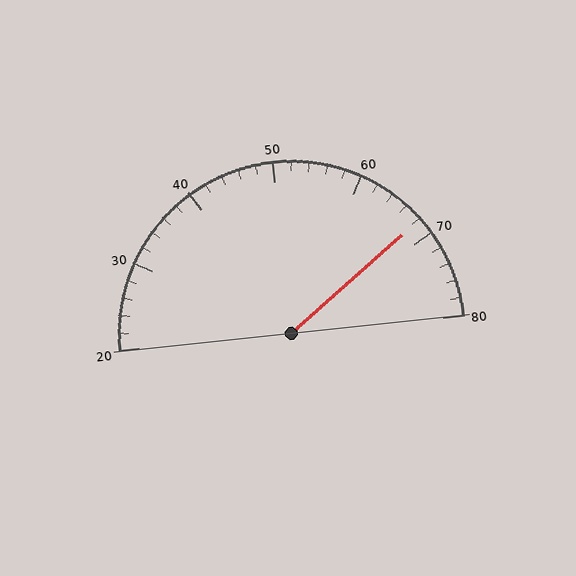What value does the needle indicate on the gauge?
The needle indicates approximately 68.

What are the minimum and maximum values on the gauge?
The gauge ranges from 20 to 80.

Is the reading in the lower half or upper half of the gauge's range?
The reading is in the upper half of the range (20 to 80).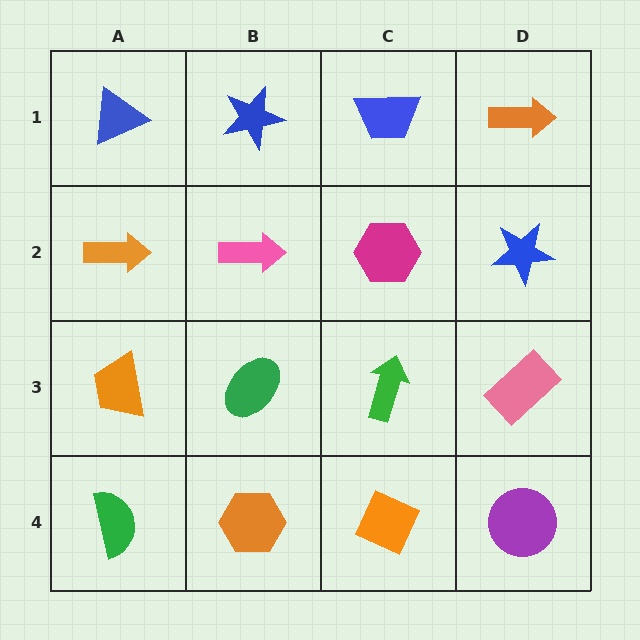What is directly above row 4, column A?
An orange trapezoid.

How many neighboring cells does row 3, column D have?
3.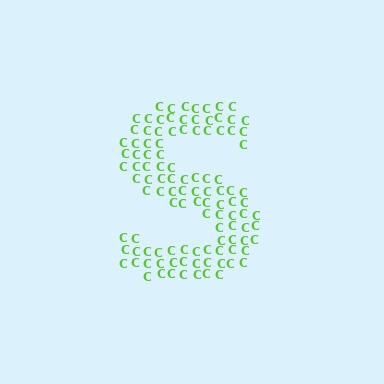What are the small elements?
The small elements are letter C's.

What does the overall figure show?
The overall figure shows the letter S.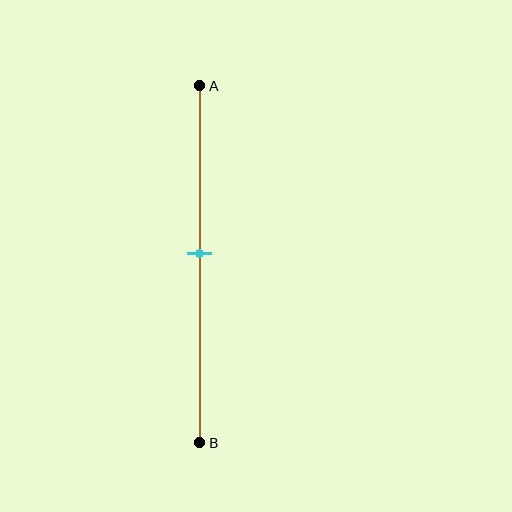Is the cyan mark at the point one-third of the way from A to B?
No, the mark is at about 45% from A, not at the 33% one-third point.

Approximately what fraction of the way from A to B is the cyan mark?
The cyan mark is approximately 45% of the way from A to B.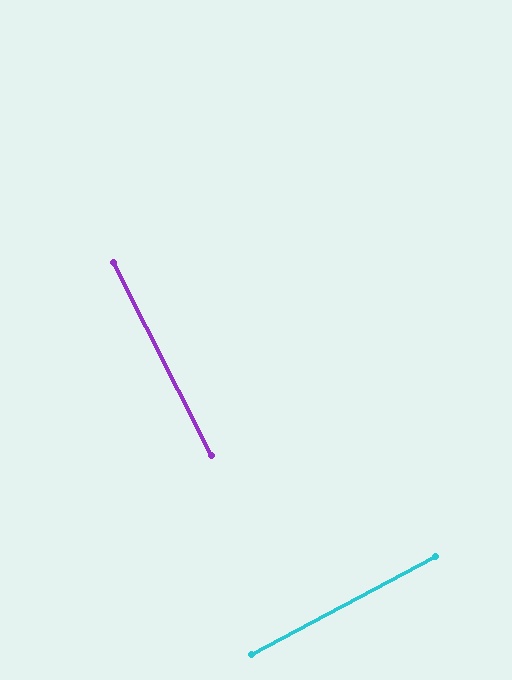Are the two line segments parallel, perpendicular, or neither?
Perpendicular — they meet at approximately 89°.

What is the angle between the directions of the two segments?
Approximately 89 degrees.